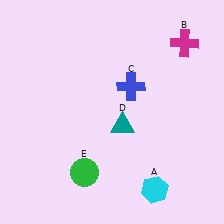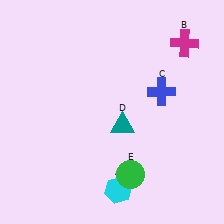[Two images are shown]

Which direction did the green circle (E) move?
The green circle (E) moved right.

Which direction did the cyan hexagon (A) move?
The cyan hexagon (A) moved left.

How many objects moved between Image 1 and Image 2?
3 objects moved between the two images.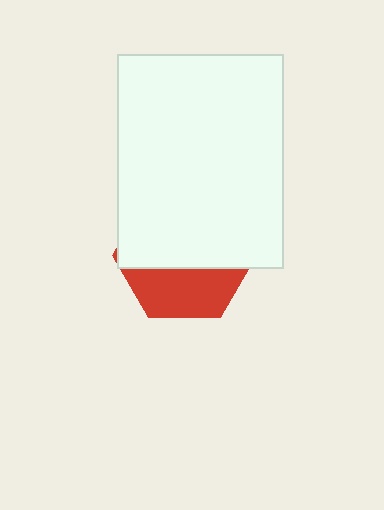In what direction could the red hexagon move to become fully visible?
The red hexagon could move down. That would shift it out from behind the white rectangle entirely.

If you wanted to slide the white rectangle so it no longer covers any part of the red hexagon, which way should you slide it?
Slide it up — that is the most direct way to separate the two shapes.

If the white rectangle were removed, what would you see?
You would see the complete red hexagon.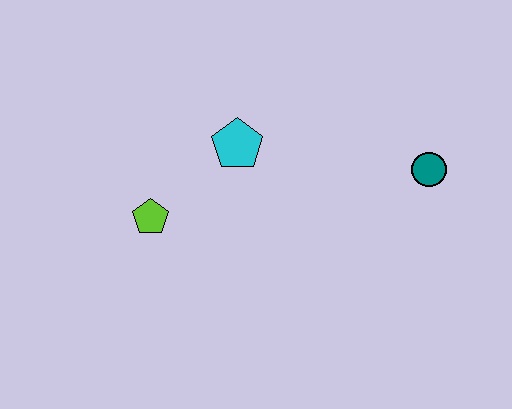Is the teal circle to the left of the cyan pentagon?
No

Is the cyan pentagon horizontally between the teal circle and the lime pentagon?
Yes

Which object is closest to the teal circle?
The cyan pentagon is closest to the teal circle.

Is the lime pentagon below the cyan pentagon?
Yes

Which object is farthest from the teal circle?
The lime pentagon is farthest from the teal circle.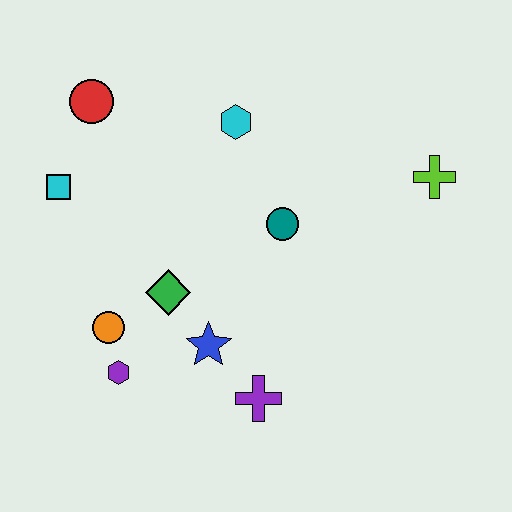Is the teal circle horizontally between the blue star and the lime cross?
Yes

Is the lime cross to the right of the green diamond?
Yes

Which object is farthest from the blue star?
The lime cross is farthest from the blue star.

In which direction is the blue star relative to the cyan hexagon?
The blue star is below the cyan hexagon.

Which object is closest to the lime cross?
The teal circle is closest to the lime cross.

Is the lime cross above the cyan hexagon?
No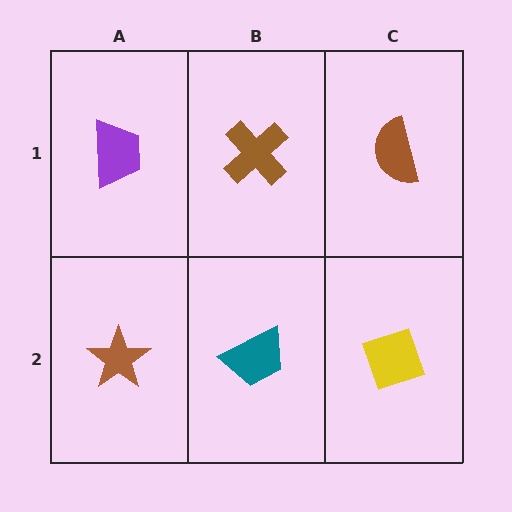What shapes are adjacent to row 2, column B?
A brown cross (row 1, column B), a brown star (row 2, column A), a yellow diamond (row 2, column C).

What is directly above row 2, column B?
A brown cross.